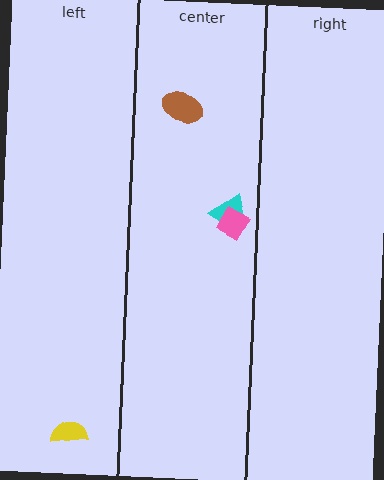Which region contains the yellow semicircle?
The left region.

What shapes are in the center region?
The cyan trapezoid, the brown ellipse, the pink diamond.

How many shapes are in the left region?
1.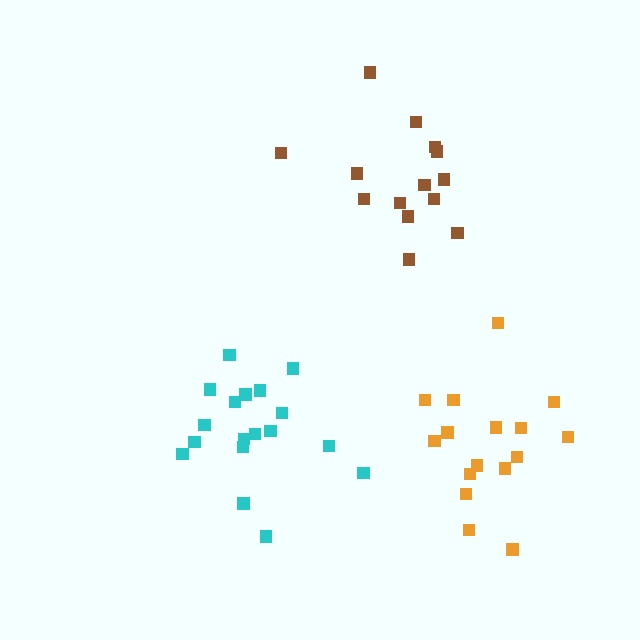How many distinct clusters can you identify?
There are 3 distinct clusters.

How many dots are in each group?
Group 1: 16 dots, Group 2: 14 dots, Group 3: 18 dots (48 total).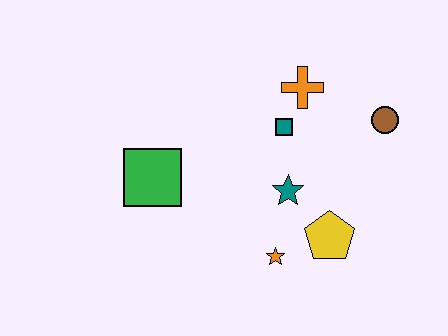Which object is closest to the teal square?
The orange cross is closest to the teal square.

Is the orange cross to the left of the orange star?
No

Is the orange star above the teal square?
No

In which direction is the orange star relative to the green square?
The orange star is to the right of the green square.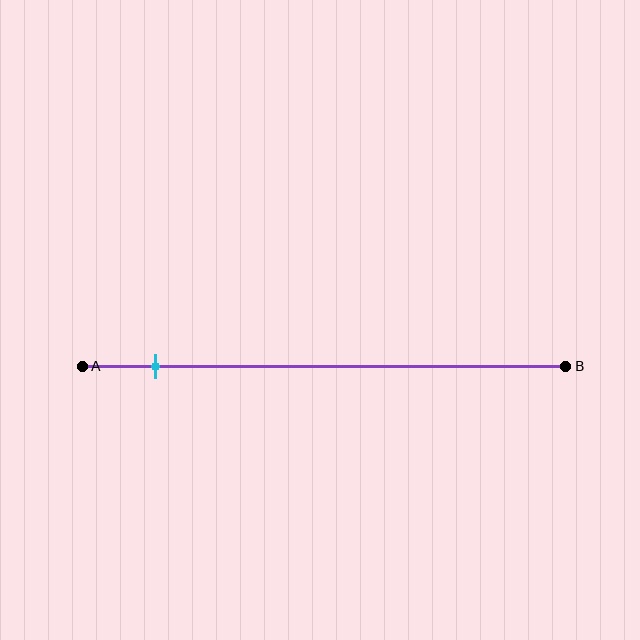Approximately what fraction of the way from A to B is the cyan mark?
The cyan mark is approximately 15% of the way from A to B.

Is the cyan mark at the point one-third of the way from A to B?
No, the mark is at about 15% from A, not at the 33% one-third point.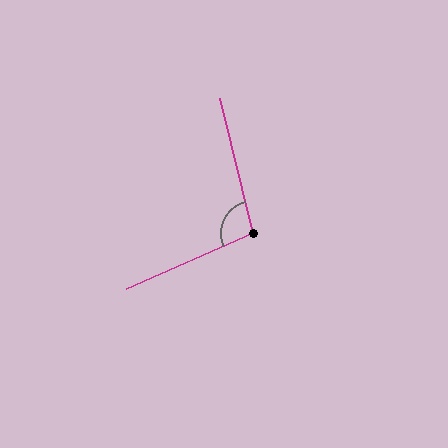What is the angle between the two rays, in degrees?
Approximately 100 degrees.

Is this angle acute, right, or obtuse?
It is obtuse.